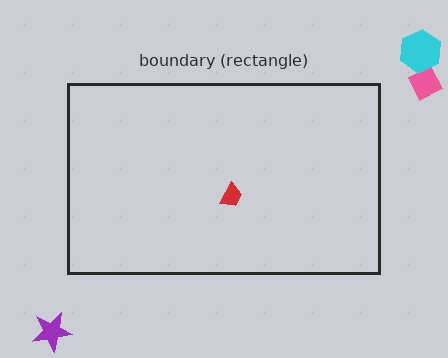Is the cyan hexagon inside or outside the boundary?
Outside.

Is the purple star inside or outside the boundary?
Outside.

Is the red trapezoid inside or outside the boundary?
Inside.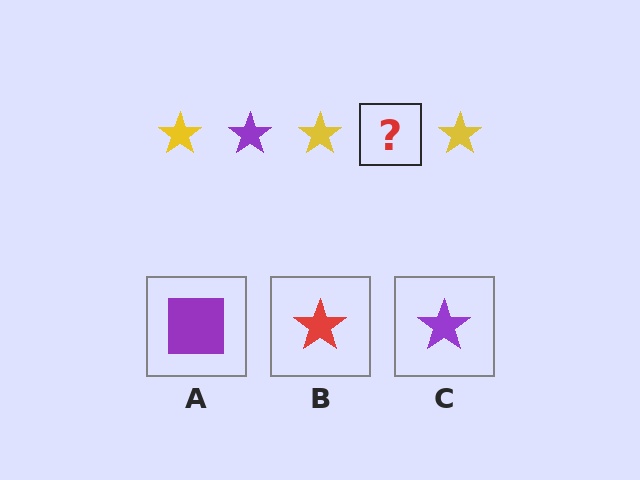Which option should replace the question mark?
Option C.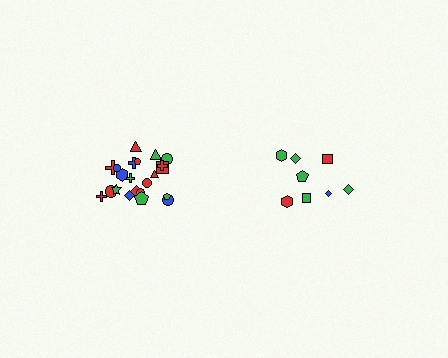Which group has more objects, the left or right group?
The left group.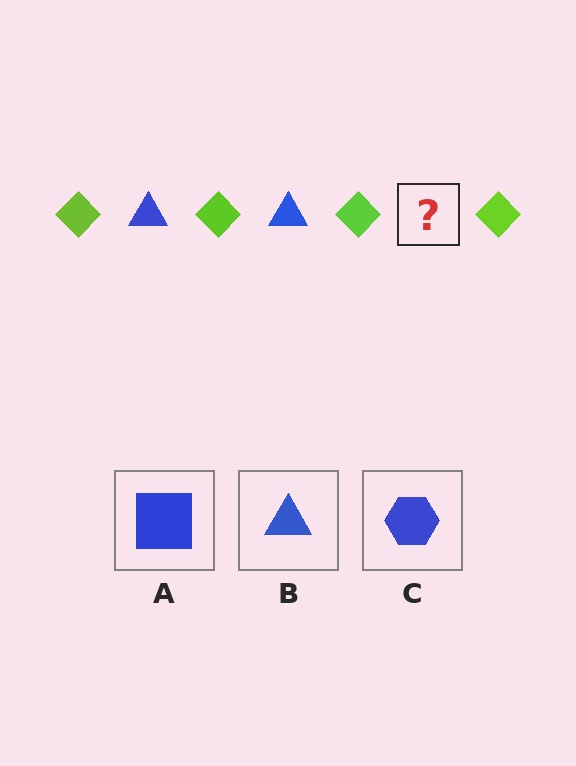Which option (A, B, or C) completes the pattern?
B.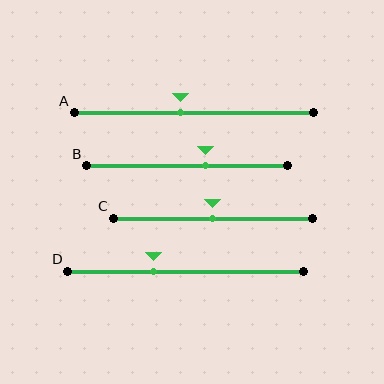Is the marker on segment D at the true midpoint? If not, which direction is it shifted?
No, the marker on segment D is shifted to the left by about 13% of the segment length.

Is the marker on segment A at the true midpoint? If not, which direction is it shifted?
No, the marker on segment A is shifted to the left by about 6% of the segment length.